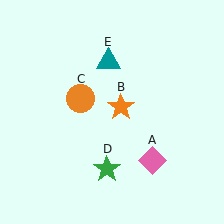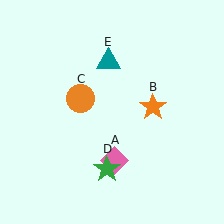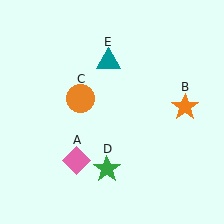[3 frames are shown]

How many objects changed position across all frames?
2 objects changed position: pink diamond (object A), orange star (object B).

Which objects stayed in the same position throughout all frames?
Orange circle (object C) and green star (object D) and teal triangle (object E) remained stationary.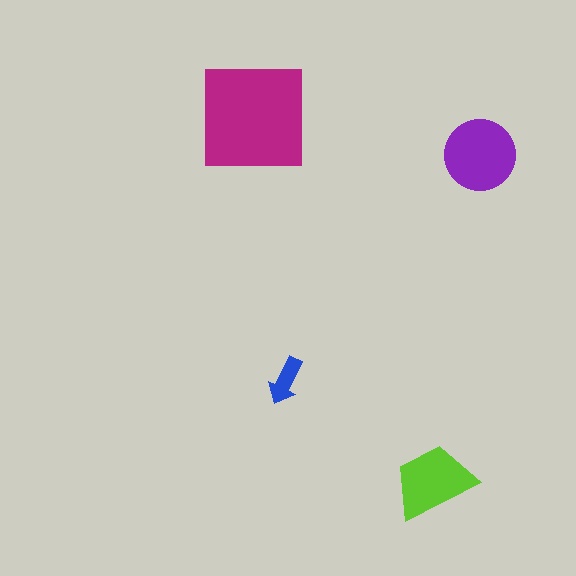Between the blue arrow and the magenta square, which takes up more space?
The magenta square.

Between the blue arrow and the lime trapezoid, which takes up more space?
The lime trapezoid.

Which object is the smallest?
The blue arrow.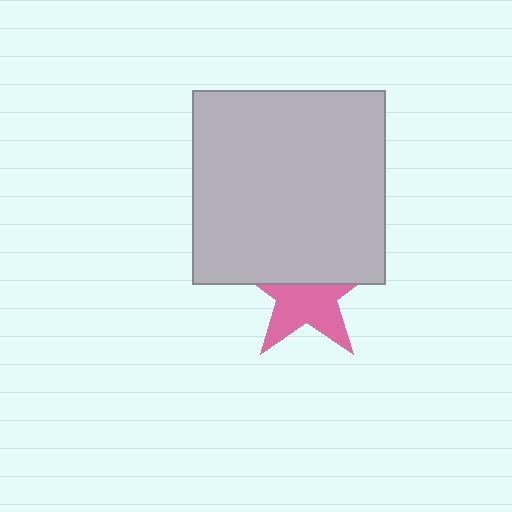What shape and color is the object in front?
The object in front is a light gray square.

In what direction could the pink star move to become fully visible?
The pink star could move down. That would shift it out from behind the light gray square entirely.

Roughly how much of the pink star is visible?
About half of it is visible (roughly 52%).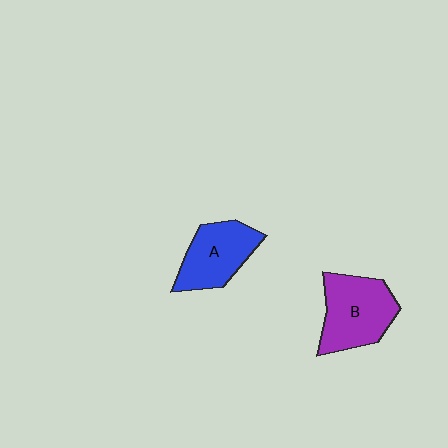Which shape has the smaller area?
Shape A (blue).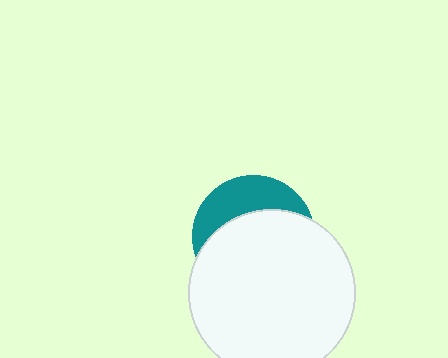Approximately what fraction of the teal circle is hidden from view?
Roughly 67% of the teal circle is hidden behind the white circle.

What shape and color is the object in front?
The object in front is a white circle.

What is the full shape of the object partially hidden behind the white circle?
The partially hidden object is a teal circle.